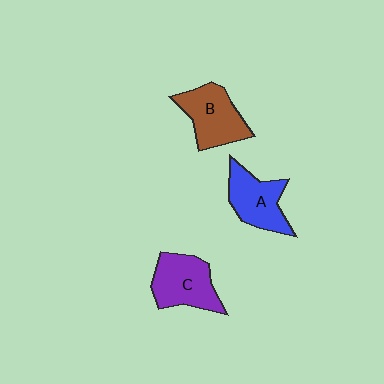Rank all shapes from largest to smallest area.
From largest to smallest: C (purple), B (brown), A (blue).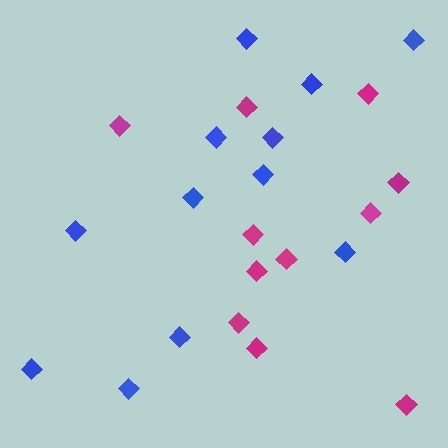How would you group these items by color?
There are 2 groups: one group of blue diamonds (12) and one group of magenta diamonds (11).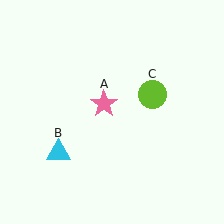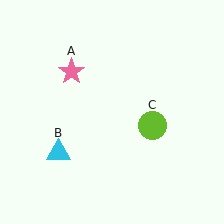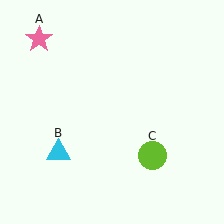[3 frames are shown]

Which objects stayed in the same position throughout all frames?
Cyan triangle (object B) remained stationary.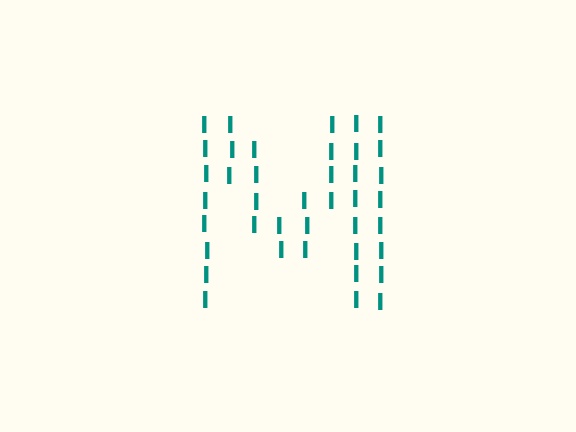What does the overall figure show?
The overall figure shows the letter M.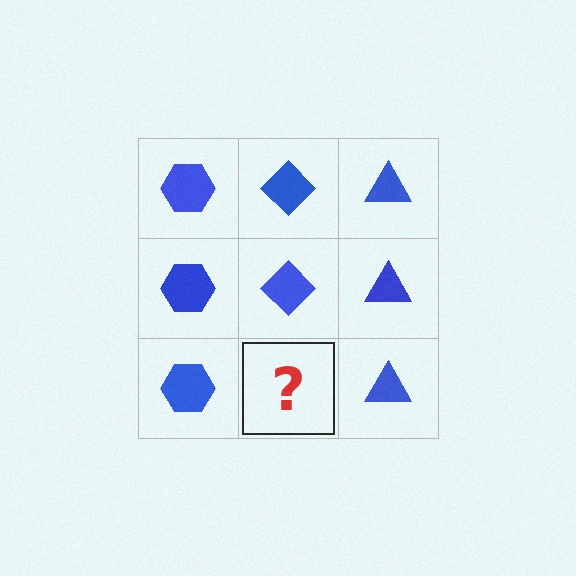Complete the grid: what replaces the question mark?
The question mark should be replaced with a blue diamond.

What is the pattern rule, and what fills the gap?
The rule is that each column has a consistent shape. The gap should be filled with a blue diamond.